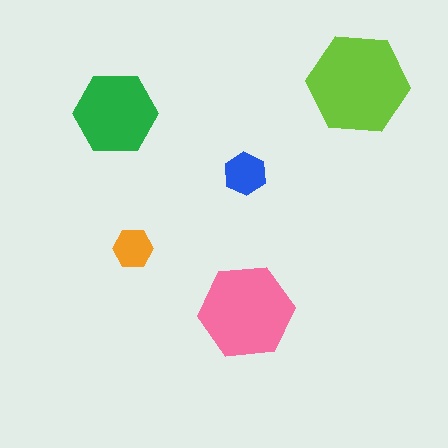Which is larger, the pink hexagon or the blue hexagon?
The pink one.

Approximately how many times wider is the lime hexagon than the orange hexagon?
About 2.5 times wider.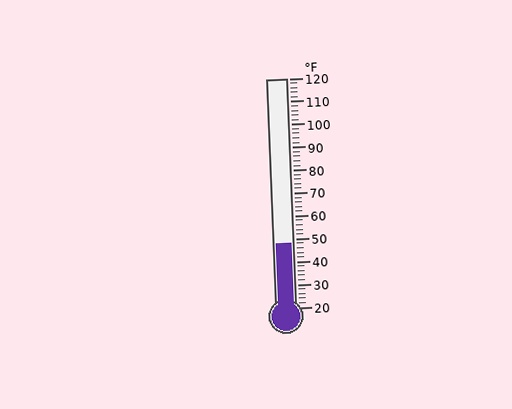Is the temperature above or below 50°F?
The temperature is below 50°F.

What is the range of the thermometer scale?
The thermometer scale ranges from 20°F to 120°F.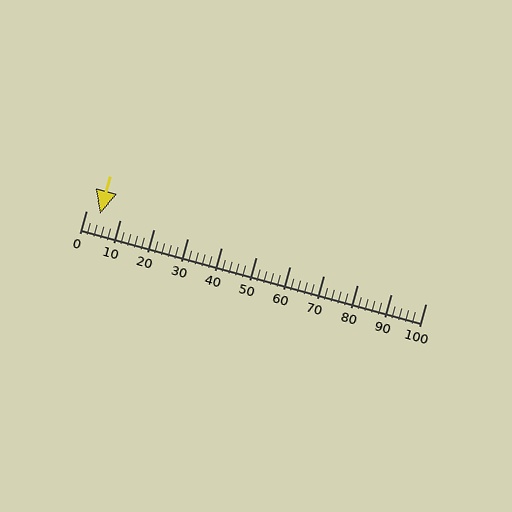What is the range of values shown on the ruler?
The ruler shows values from 0 to 100.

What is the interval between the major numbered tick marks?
The major tick marks are spaced 10 units apart.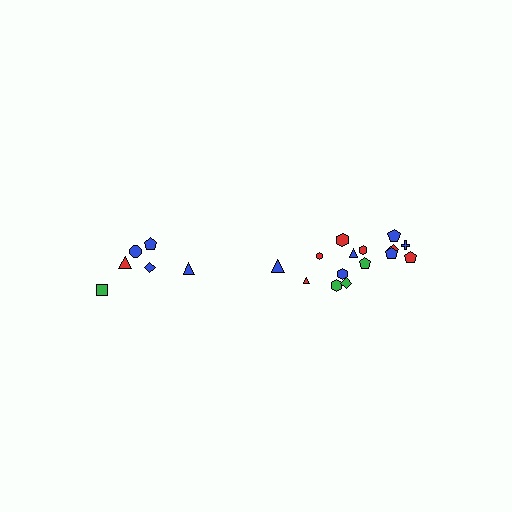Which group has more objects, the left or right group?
The right group.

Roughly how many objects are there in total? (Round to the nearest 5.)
Roughly 20 objects in total.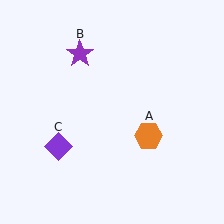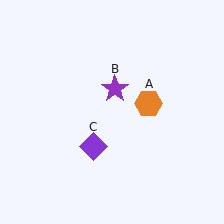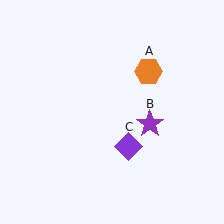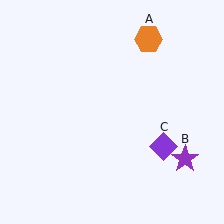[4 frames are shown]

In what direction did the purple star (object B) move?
The purple star (object B) moved down and to the right.